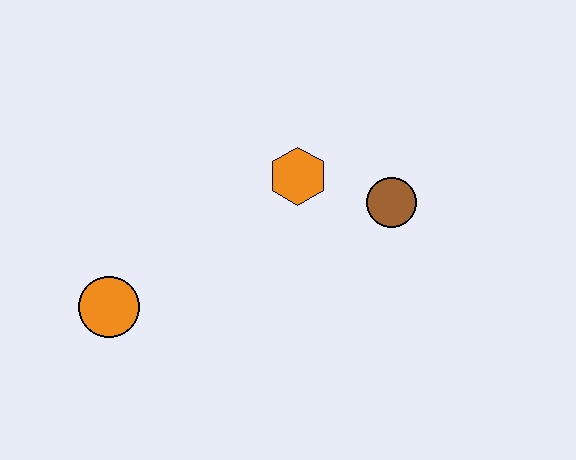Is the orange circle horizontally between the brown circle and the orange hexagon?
No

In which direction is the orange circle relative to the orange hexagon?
The orange circle is to the left of the orange hexagon.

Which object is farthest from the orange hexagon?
The orange circle is farthest from the orange hexagon.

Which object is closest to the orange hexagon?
The brown circle is closest to the orange hexagon.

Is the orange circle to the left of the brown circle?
Yes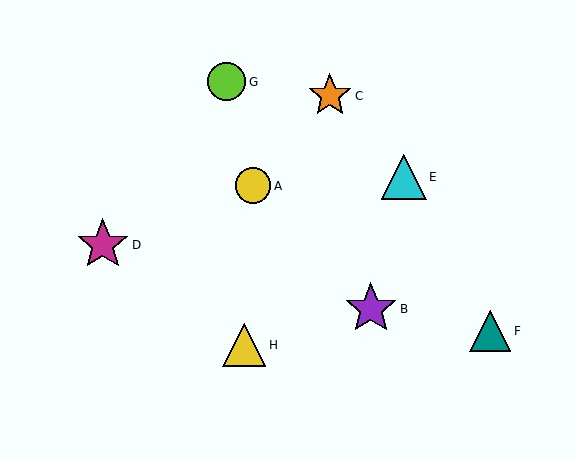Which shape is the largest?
The purple star (labeled B) is the largest.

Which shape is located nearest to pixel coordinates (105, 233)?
The magenta star (labeled D) at (103, 245) is nearest to that location.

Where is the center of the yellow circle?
The center of the yellow circle is at (253, 186).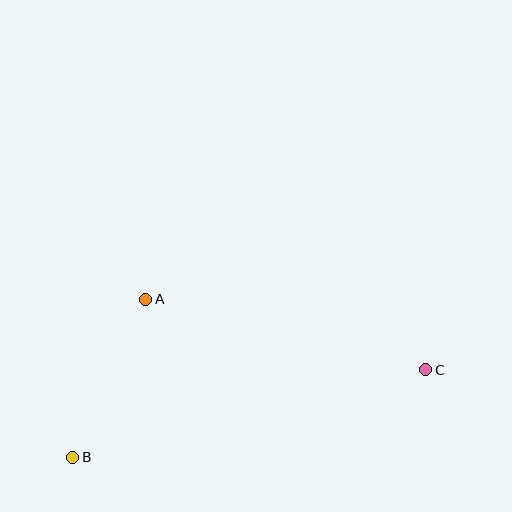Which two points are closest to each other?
Points A and B are closest to each other.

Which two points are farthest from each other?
Points B and C are farthest from each other.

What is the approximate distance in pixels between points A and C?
The distance between A and C is approximately 289 pixels.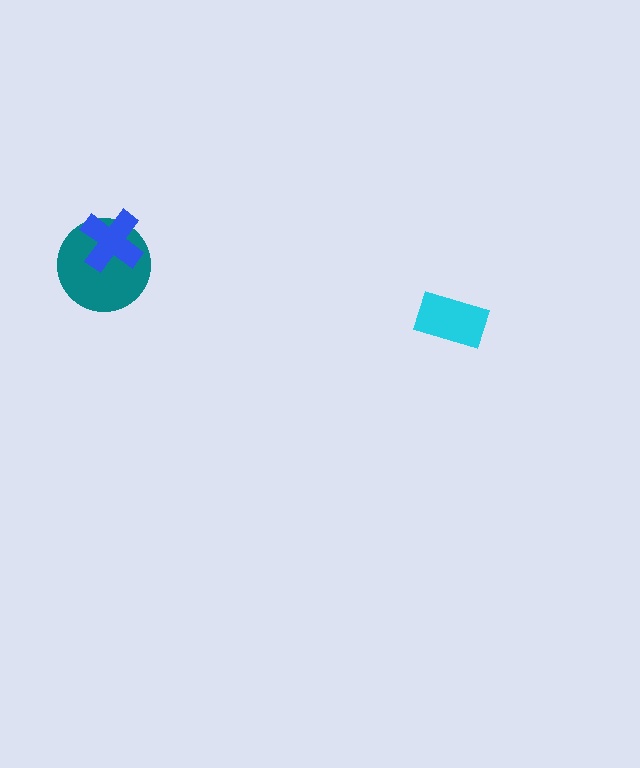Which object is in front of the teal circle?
The blue cross is in front of the teal circle.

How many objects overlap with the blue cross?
1 object overlaps with the blue cross.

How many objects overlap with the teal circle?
1 object overlaps with the teal circle.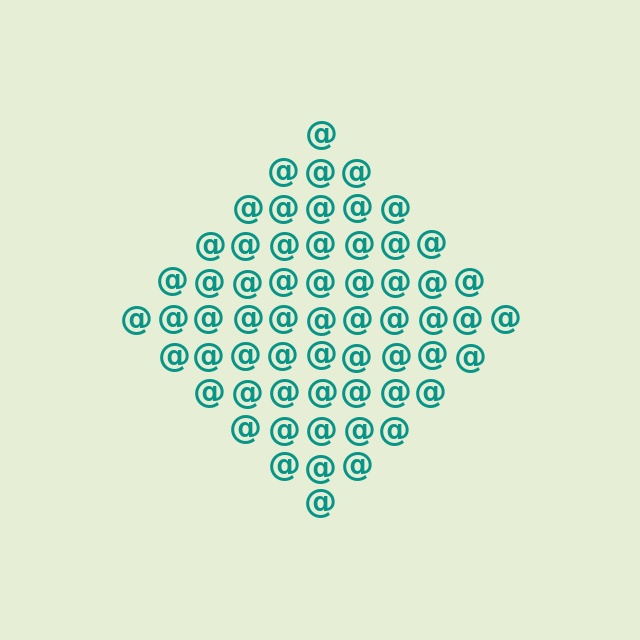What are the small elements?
The small elements are at signs.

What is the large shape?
The large shape is a diamond.